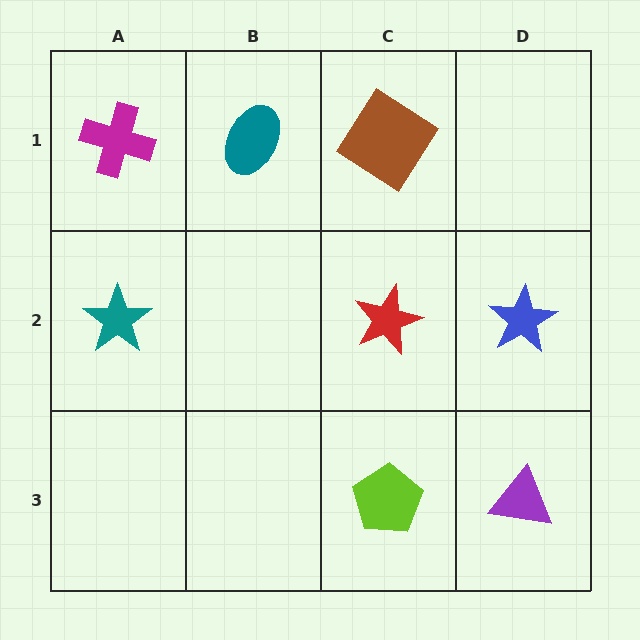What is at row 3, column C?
A lime pentagon.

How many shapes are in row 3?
2 shapes.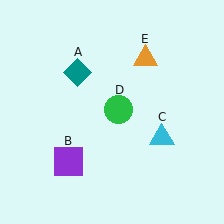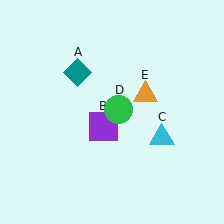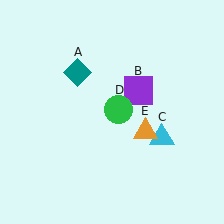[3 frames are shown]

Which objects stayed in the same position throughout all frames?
Teal diamond (object A) and cyan triangle (object C) and green circle (object D) remained stationary.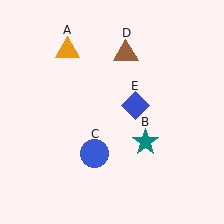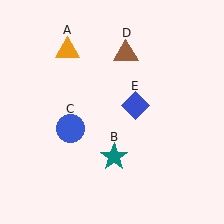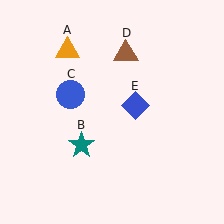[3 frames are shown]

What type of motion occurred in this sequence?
The teal star (object B), blue circle (object C) rotated clockwise around the center of the scene.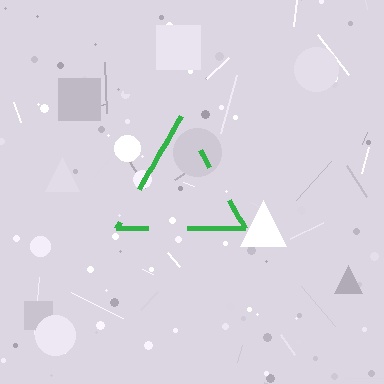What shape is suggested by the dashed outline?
The dashed outline suggests a triangle.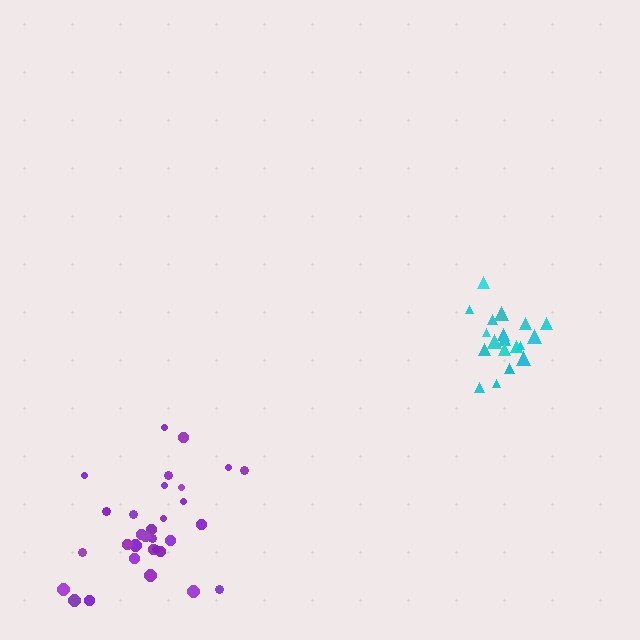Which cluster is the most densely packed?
Cyan.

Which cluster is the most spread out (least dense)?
Purple.